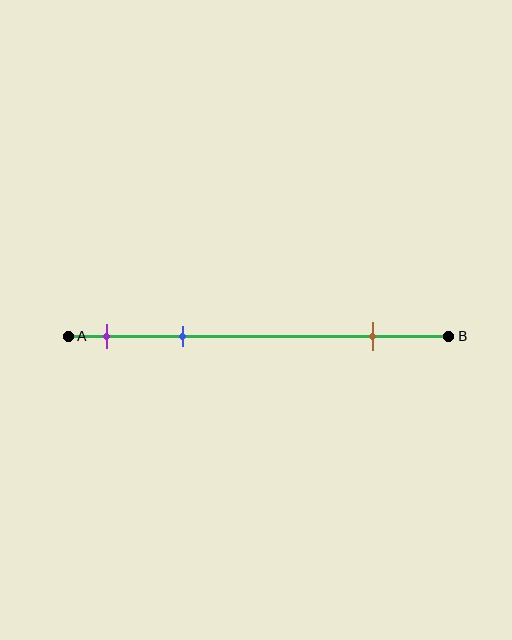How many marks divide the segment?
There are 3 marks dividing the segment.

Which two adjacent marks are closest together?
The purple and blue marks are the closest adjacent pair.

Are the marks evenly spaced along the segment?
No, the marks are not evenly spaced.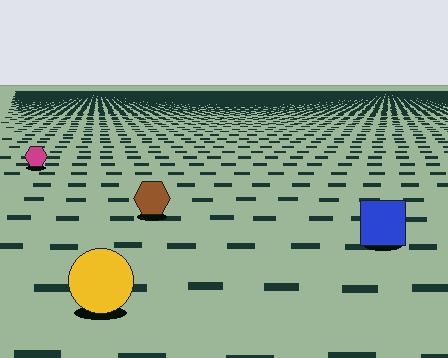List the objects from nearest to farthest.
From nearest to farthest: the yellow circle, the blue square, the brown hexagon, the magenta hexagon.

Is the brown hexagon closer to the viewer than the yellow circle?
No. The yellow circle is closer — you can tell from the texture gradient: the ground texture is coarser near it.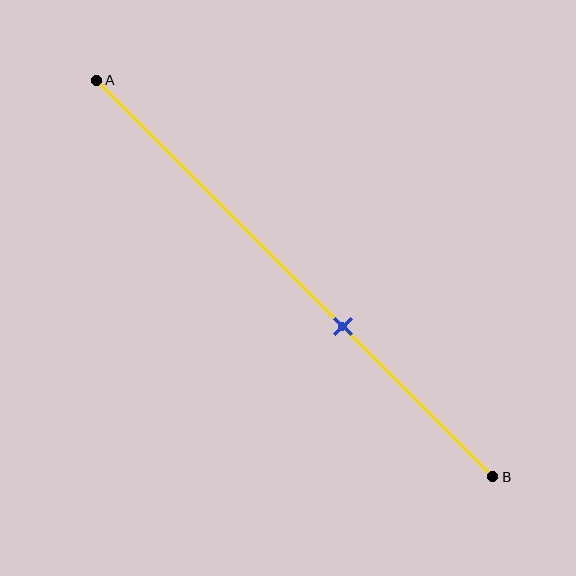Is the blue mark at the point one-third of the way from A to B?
No, the mark is at about 60% from A, not at the 33% one-third point.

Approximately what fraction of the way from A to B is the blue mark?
The blue mark is approximately 60% of the way from A to B.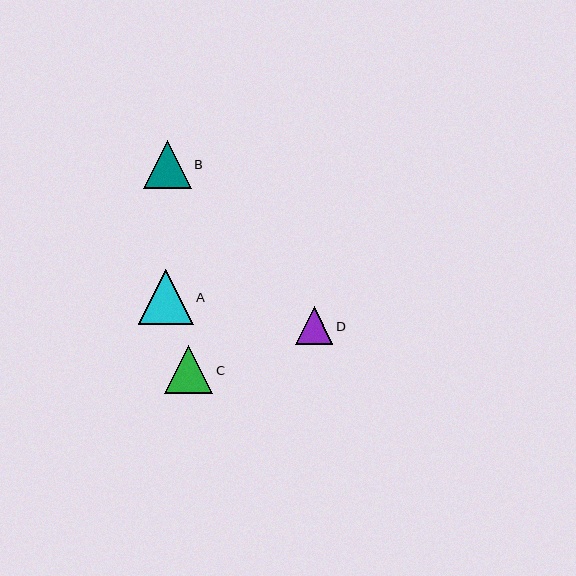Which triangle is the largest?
Triangle A is the largest with a size of approximately 54 pixels.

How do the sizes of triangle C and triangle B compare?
Triangle C and triangle B are approximately the same size.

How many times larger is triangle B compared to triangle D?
Triangle B is approximately 1.3 times the size of triangle D.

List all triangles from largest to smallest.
From largest to smallest: A, C, B, D.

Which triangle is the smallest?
Triangle D is the smallest with a size of approximately 38 pixels.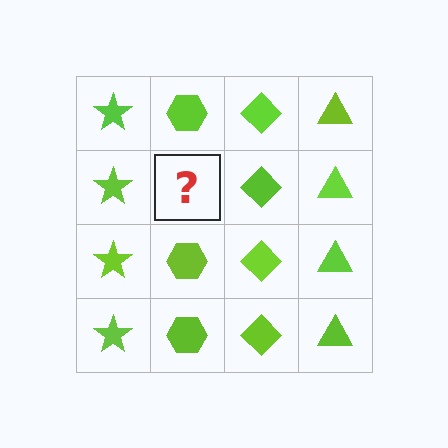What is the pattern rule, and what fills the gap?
The rule is that each column has a consistent shape. The gap should be filled with a lime hexagon.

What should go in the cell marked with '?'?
The missing cell should contain a lime hexagon.